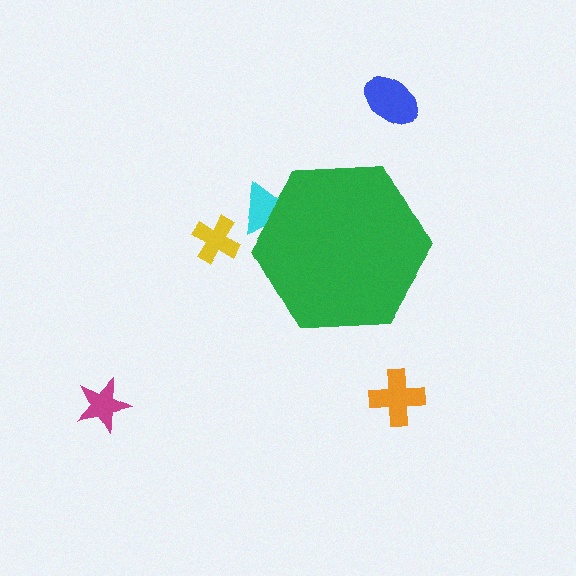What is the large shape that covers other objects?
A green hexagon.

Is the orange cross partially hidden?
No, the orange cross is fully visible.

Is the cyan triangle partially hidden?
Yes, the cyan triangle is partially hidden behind the green hexagon.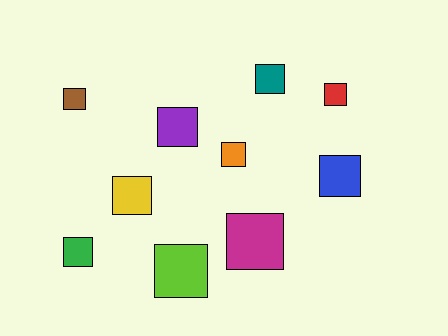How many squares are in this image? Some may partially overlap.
There are 10 squares.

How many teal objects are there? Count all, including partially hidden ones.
There is 1 teal object.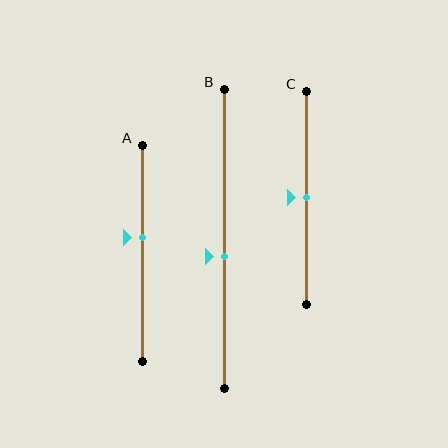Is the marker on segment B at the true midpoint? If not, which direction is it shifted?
No, the marker on segment B is shifted downward by about 6% of the segment length.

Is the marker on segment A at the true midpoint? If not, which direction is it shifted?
No, the marker on segment A is shifted upward by about 7% of the segment length.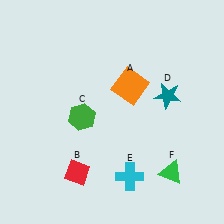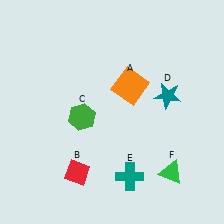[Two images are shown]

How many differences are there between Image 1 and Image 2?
There is 1 difference between the two images.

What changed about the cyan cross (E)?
In Image 1, E is cyan. In Image 2, it changed to teal.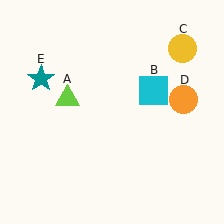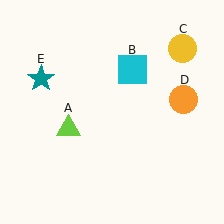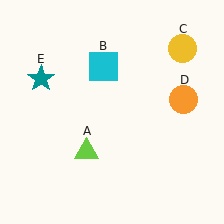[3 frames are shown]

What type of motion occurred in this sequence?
The lime triangle (object A), cyan square (object B) rotated counterclockwise around the center of the scene.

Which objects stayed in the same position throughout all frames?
Yellow circle (object C) and orange circle (object D) and teal star (object E) remained stationary.